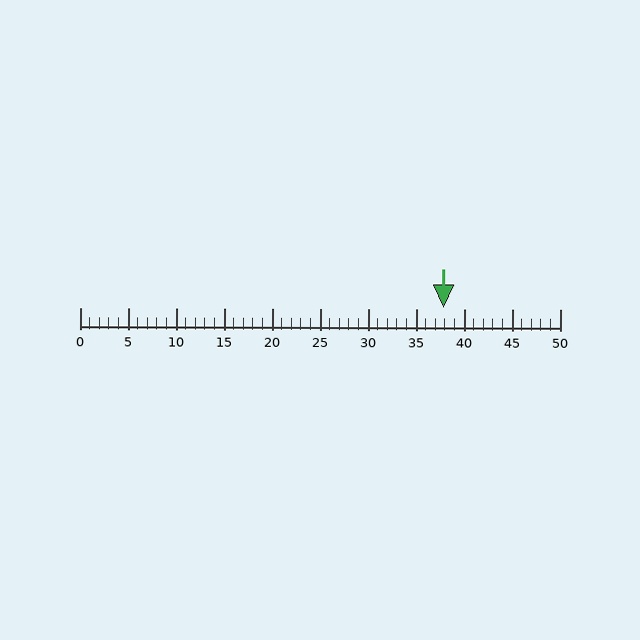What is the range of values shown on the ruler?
The ruler shows values from 0 to 50.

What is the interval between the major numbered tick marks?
The major tick marks are spaced 5 units apart.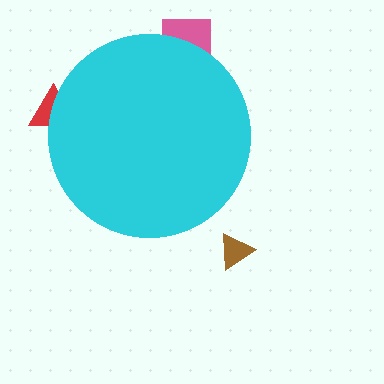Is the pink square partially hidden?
Yes, the pink square is partially hidden behind the cyan circle.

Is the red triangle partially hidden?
Yes, the red triangle is partially hidden behind the cyan circle.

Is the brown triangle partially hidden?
No, the brown triangle is fully visible.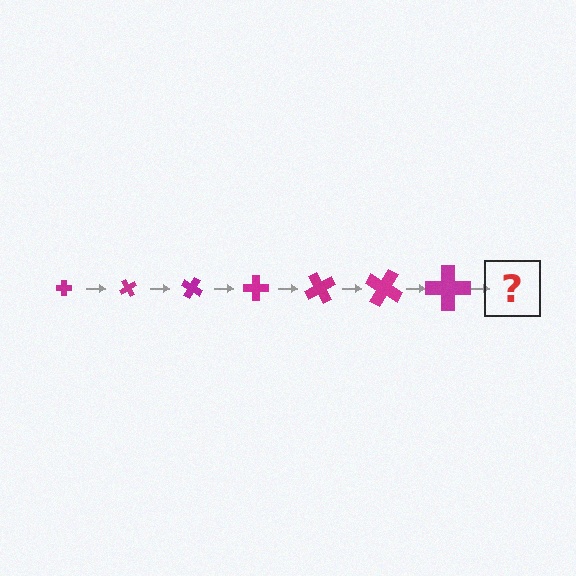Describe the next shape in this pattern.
It should be a cross, larger than the previous one and rotated 420 degrees from the start.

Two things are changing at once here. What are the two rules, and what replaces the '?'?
The two rules are that the cross grows larger each step and it rotates 60 degrees each step. The '?' should be a cross, larger than the previous one and rotated 420 degrees from the start.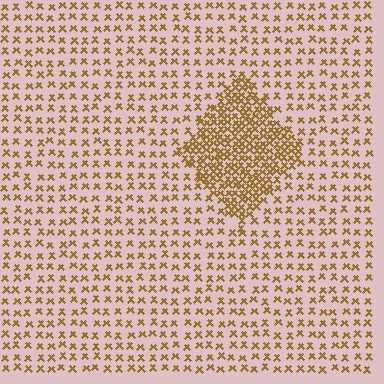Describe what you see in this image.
The image contains small brown elements arranged at two different densities. A diamond-shaped region is visible where the elements are more densely packed than the surrounding area.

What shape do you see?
I see a diamond.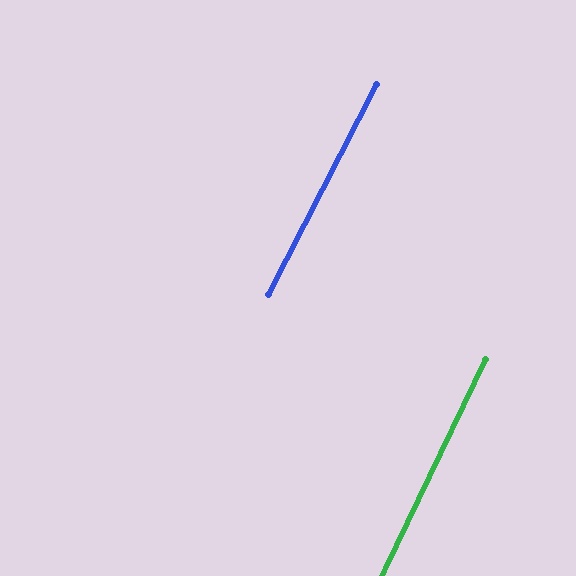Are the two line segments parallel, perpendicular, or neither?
Parallel — their directions differ by only 1.6°.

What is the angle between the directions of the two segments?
Approximately 2 degrees.